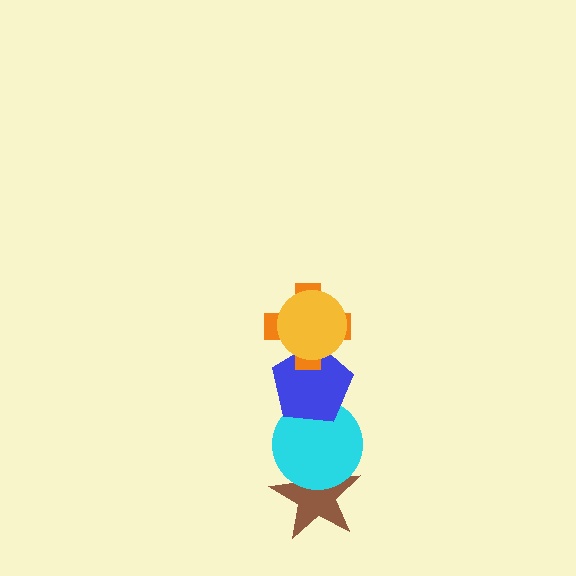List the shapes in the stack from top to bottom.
From top to bottom: the yellow circle, the orange cross, the blue pentagon, the cyan circle, the brown star.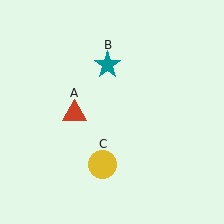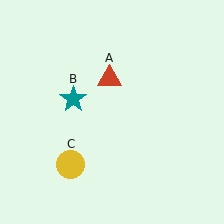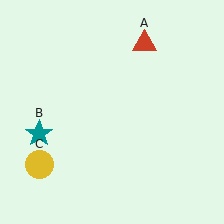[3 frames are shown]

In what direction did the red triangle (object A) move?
The red triangle (object A) moved up and to the right.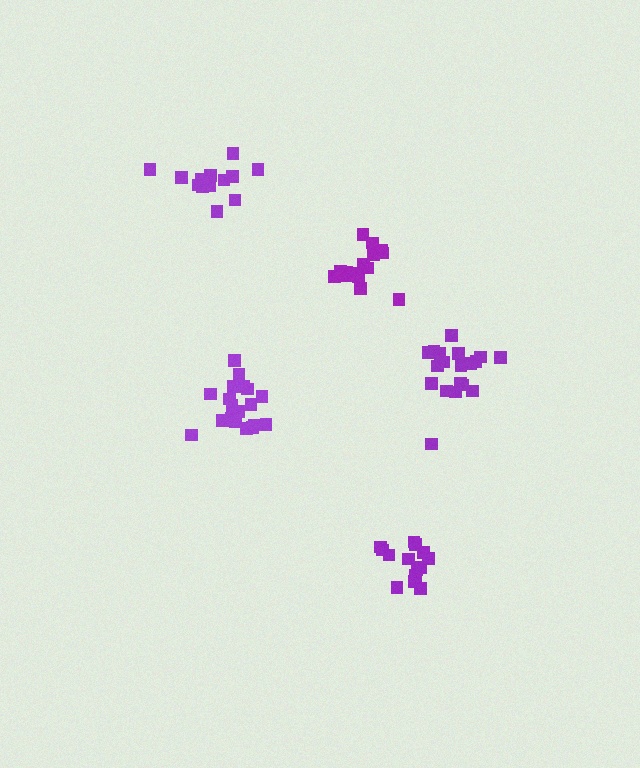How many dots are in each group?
Group 1: 14 dots, Group 2: 19 dots, Group 3: 15 dots, Group 4: 19 dots, Group 5: 15 dots (82 total).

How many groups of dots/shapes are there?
There are 5 groups.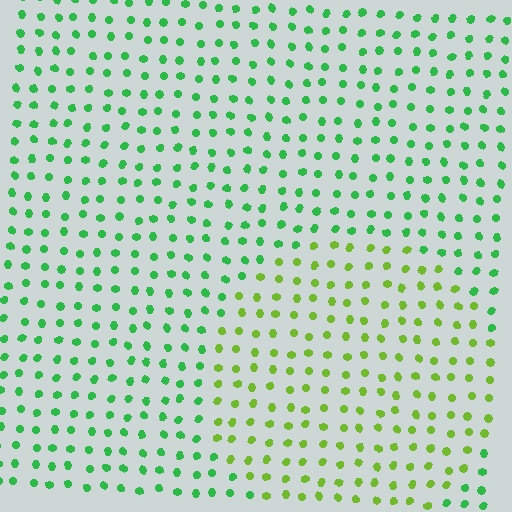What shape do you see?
I see a circle.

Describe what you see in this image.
The image is filled with small green elements in a uniform arrangement. A circle-shaped region is visible where the elements are tinted to a slightly different hue, forming a subtle color boundary.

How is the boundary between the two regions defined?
The boundary is defined purely by a slight shift in hue (about 40 degrees). Spacing, size, and orientation are identical on both sides.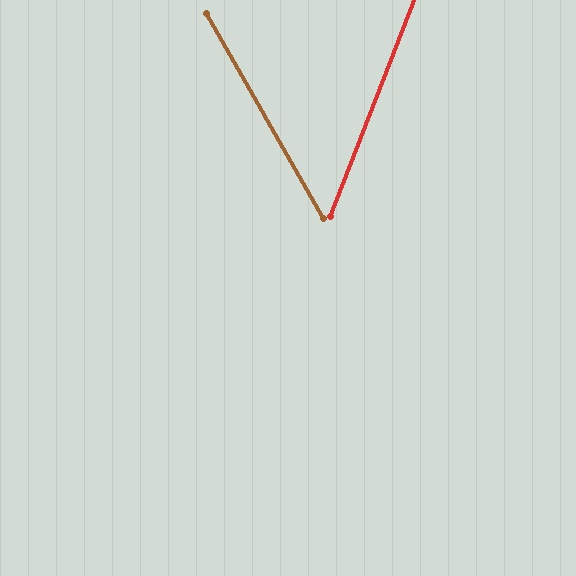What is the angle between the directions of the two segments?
Approximately 51 degrees.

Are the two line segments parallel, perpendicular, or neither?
Neither parallel nor perpendicular — they differ by about 51°.